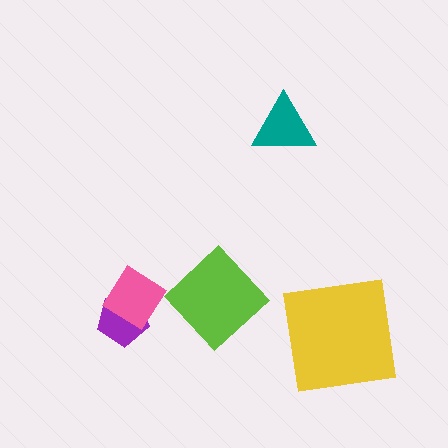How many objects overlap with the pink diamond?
1 object overlaps with the pink diamond.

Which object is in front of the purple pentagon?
The pink diamond is in front of the purple pentagon.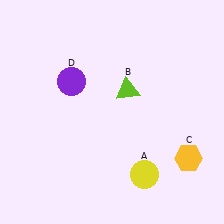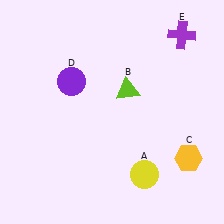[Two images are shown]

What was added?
A purple cross (E) was added in Image 2.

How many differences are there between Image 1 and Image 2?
There is 1 difference between the two images.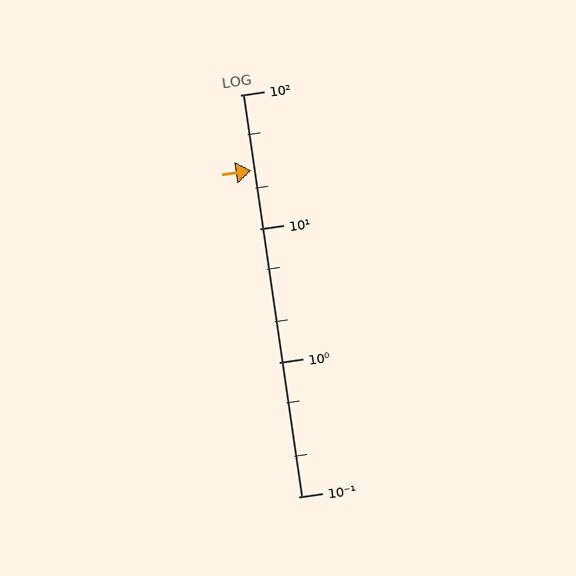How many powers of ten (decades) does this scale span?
The scale spans 3 decades, from 0.1 to 100.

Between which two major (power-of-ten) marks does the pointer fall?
The pointer is between 10 and 100.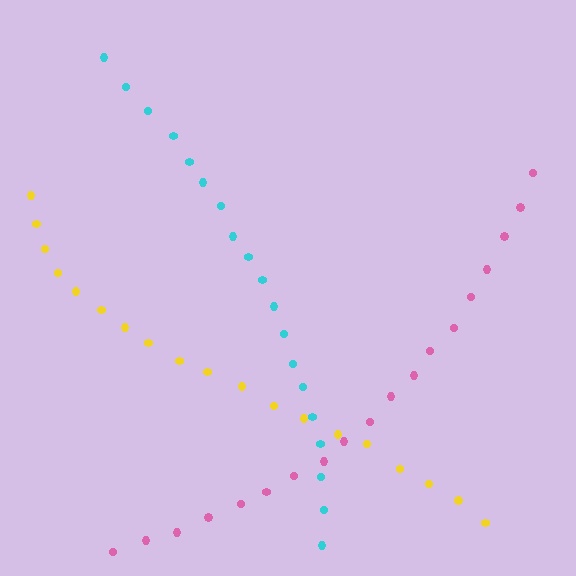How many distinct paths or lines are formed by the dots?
There are 3 distinct paths.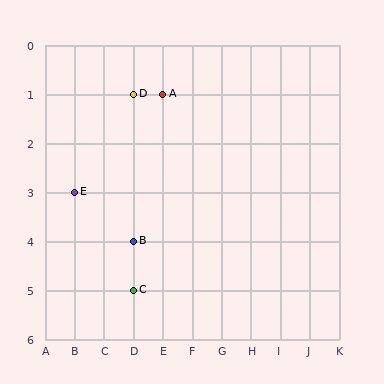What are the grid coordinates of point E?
Point E is at grid coordinates (B, 3).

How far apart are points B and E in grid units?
Points B and E are 2 columns and 1 row apart (about 2.2 grid units diagonally).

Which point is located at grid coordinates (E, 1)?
Point A is at (E, 1).